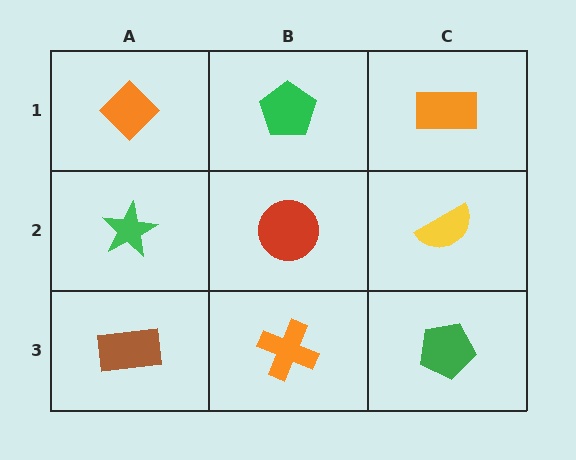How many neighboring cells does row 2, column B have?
4.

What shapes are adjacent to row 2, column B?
A green pentagon (row 1, column B), an orange cross (row 3, column B), a green star (row 2, column A), a yellow semicircle (row 2, column C).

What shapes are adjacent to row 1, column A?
A green star (row 2, column A), a green pentagon (row 1, column B).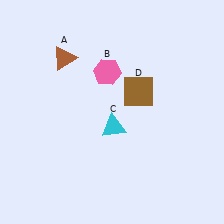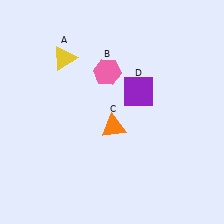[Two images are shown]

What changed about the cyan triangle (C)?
In Image 1, C is cyan. In Image 2, it changed to orange.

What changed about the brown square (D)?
In Image 1, D is brown. In Image 2, it changed to purple.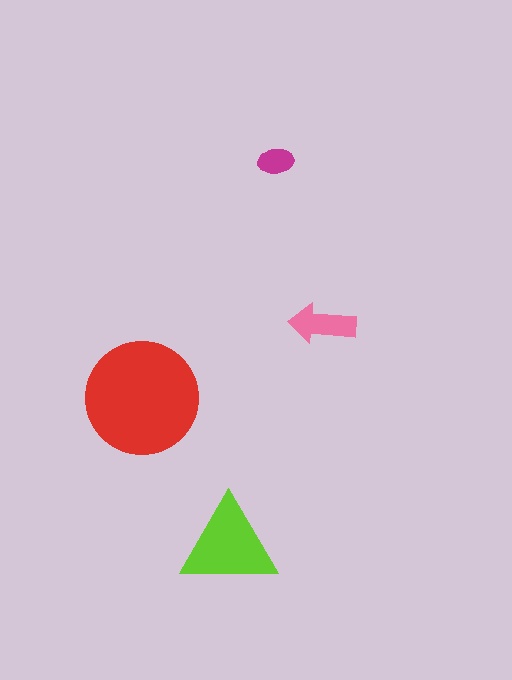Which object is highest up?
The magenta ellipse is topmost.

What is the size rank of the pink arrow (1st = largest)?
3rd.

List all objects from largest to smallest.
The red circle, the lime triangle, the pink arrow, the magenta ellipse.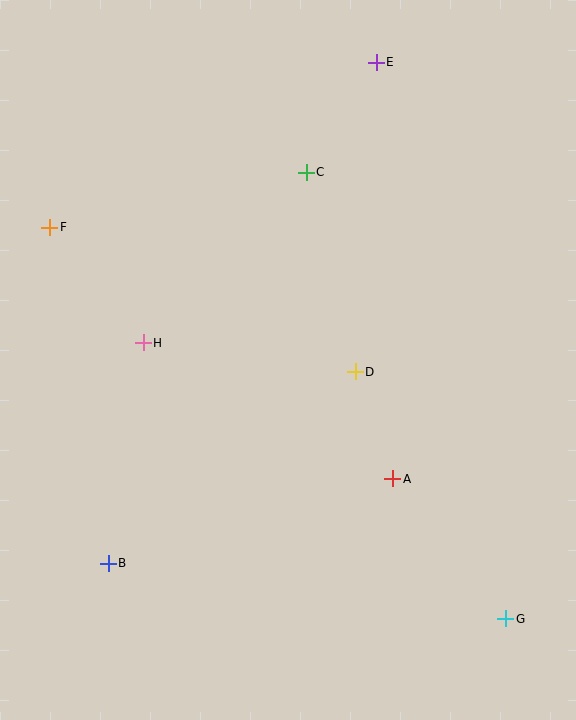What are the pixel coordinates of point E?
Point E is at (376, 62).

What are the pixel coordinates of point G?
Point G is at (506, 619).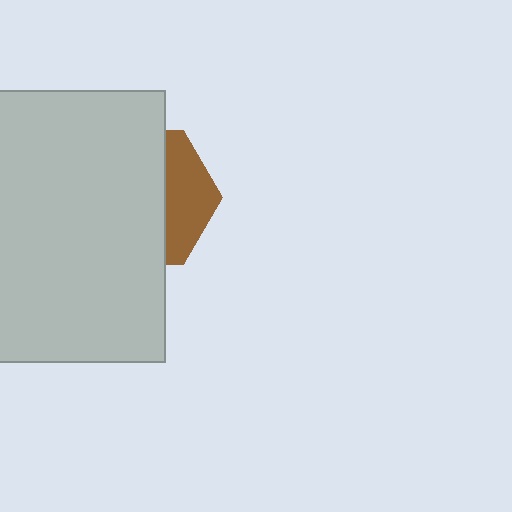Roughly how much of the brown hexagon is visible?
A small part of it is visible (roughly 32%).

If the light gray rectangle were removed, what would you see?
You would see the complete brown hexagon.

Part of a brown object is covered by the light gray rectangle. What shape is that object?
It is a hexagon.